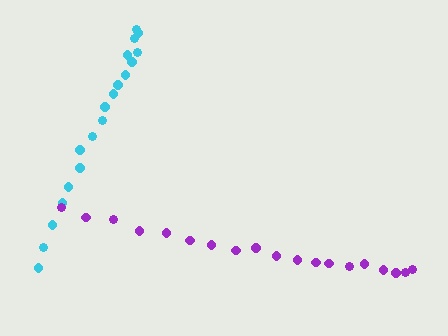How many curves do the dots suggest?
There are 2 distinct paths.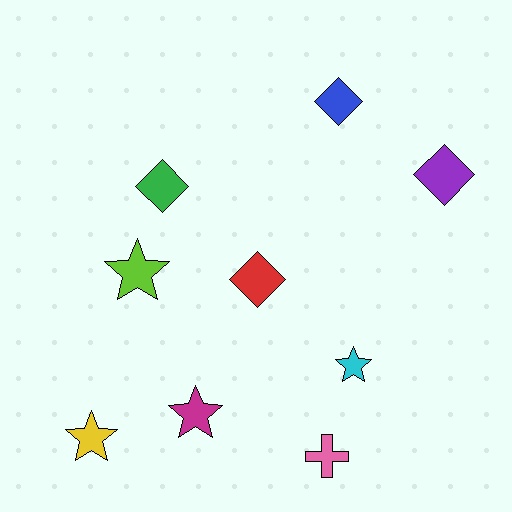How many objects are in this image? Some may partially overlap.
There are 9 objects.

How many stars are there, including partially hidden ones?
There are 4 stars.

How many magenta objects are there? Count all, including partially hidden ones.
There is 1 magenta object.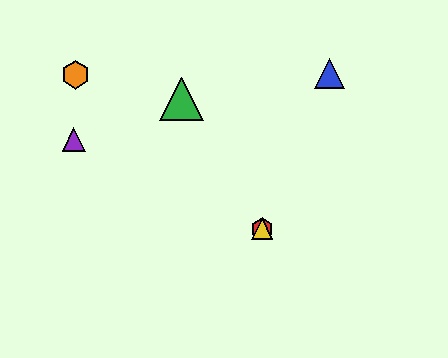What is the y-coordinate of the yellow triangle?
The yellow triangle is at y≈229.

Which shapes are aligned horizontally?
The red hexagon, the yellow triangle are aligned horizontally.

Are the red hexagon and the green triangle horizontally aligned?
No, the red hexagon is at y≈229 and the green triangle is at y≈99.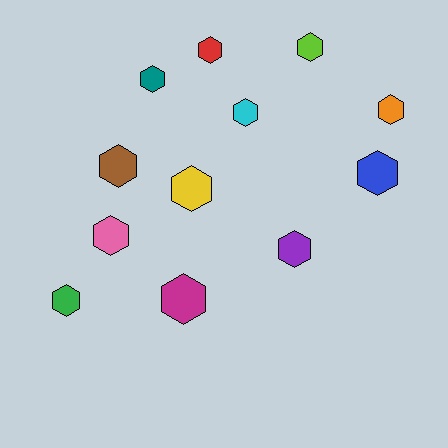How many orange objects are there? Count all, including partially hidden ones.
There is 1 orange object.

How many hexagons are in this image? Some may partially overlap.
There are 12 hexagons.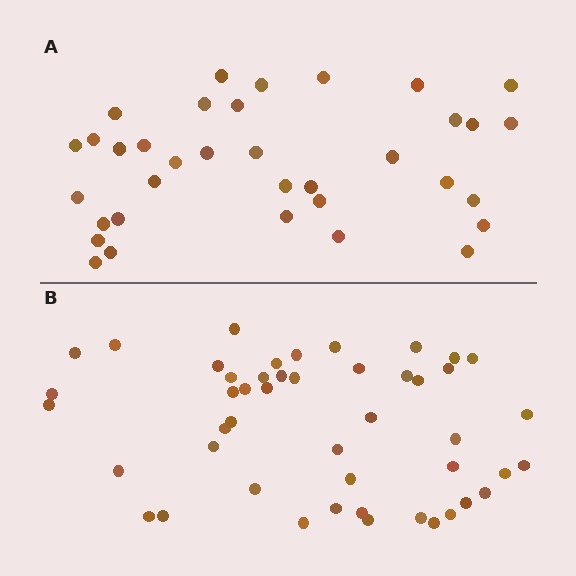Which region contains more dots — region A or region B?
Region B (the bottom region) has more dots.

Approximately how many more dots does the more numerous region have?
Region B has roughly 12 or so more dots than region A.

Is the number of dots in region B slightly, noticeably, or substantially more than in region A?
Region B has noticeably more, but not dramatically so. The ratio is roughly 1.3 to 1.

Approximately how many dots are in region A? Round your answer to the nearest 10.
About 40 dots. (The exact count is 35, which rounds to 40.)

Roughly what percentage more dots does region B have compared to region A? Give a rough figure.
About 35% more.